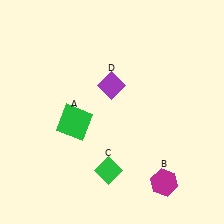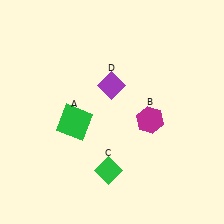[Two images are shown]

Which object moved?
The magenta hexagon (B) moved up.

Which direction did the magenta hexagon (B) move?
The magenta hexagon (B) moved up.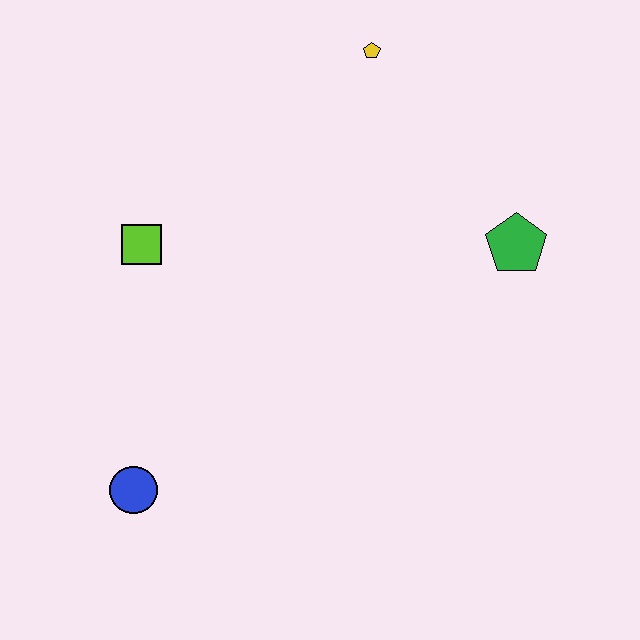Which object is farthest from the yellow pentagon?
The blue circle is farthest from the yellow pentagon.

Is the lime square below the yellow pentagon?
Yes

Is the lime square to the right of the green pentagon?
No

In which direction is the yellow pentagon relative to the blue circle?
The yellow pentagon is above the blue circle.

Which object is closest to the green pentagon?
The yellow pentagon is closest to the green pentagon.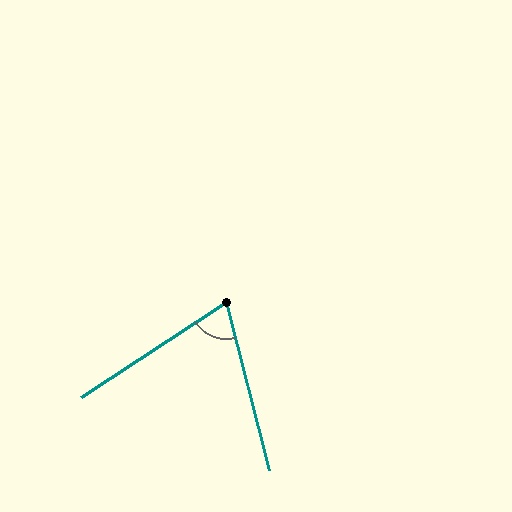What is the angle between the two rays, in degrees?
Approximately 71 degrees.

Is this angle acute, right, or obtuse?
It is acute.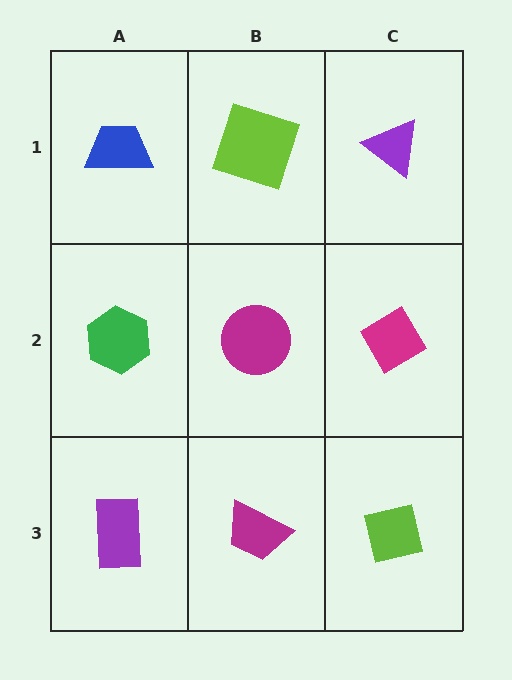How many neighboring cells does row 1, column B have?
3.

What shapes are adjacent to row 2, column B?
A lime square (row 1, column B), a magenta trapezoid (row 3, column B), a green hexagon (row 2, column A), a magenta diamond (row 2, column C).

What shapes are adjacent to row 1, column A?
A green hexagon (row 2, column A), a lime square (row 1, column B).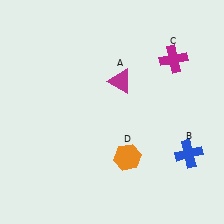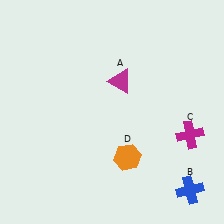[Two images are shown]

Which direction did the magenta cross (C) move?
The magenta cross (C) moved down.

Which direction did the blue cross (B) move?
The blue cross (B) moved down.